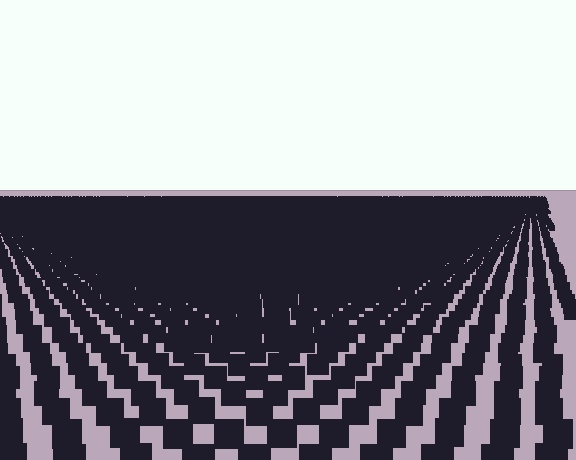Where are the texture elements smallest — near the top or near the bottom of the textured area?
Near the top.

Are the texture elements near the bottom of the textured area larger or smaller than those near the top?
Larger. Near the bottom, elements are closer to the viewer and appear at a bigger on-screen size.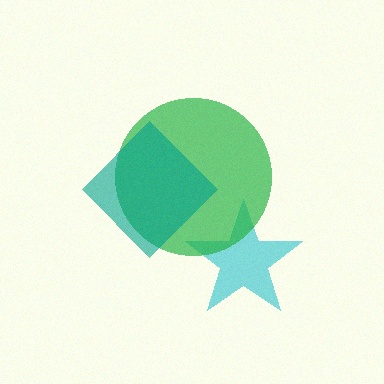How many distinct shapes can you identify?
There are 3 distinct shapes: a cyan star, a green circle, a teal diamond.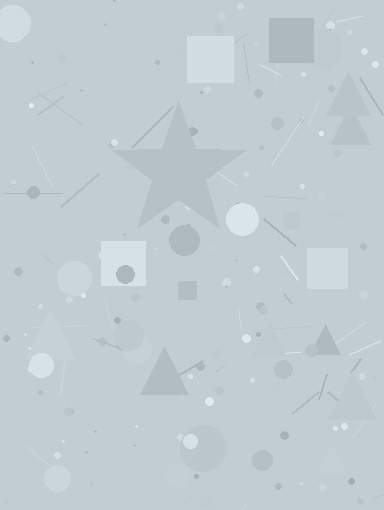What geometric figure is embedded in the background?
A star is embedded in the background.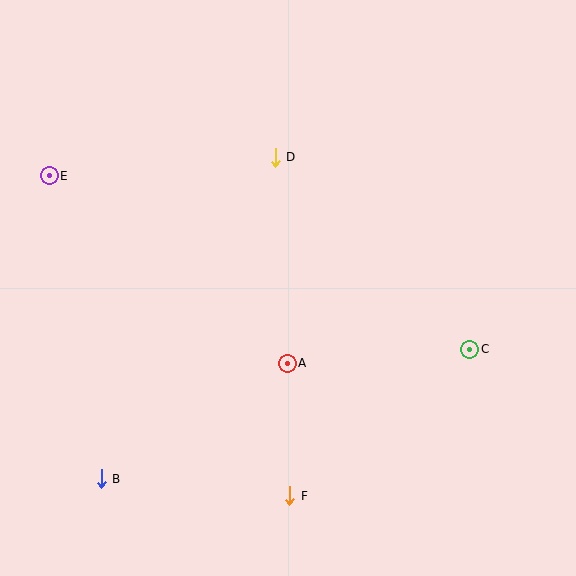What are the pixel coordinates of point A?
Point A is at (287, 363).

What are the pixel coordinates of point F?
Point F is at (290, 496).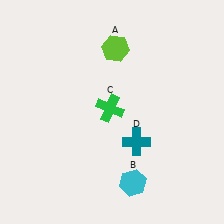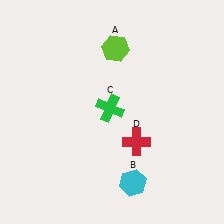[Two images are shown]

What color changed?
The cross (D) changed from teal in Image 1 to red in Image 2.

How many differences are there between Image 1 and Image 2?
There is 1 difference between the two images.